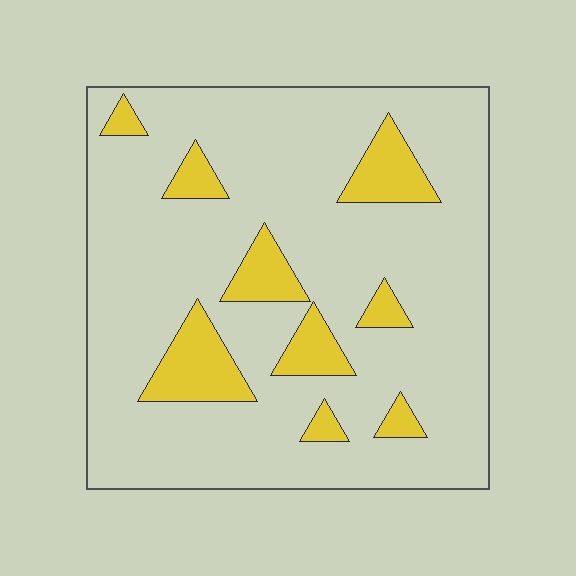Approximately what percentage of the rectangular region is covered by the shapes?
Approximately 15%.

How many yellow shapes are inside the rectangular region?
9.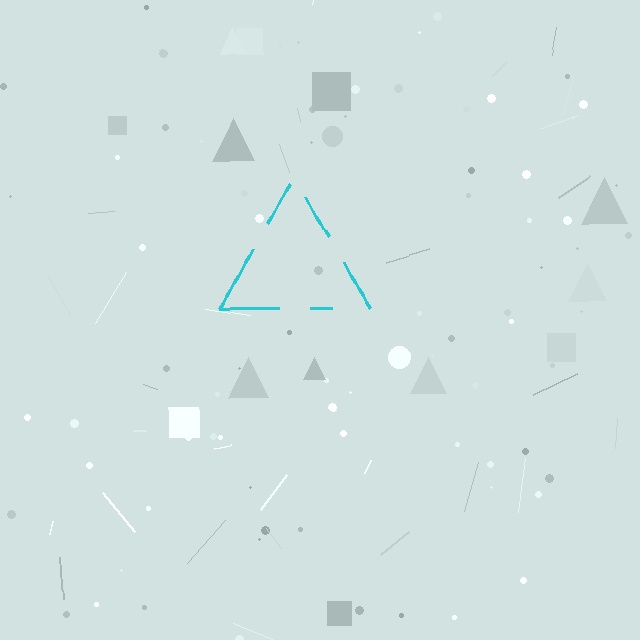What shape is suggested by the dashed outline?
The dashed outline suggests a triangle.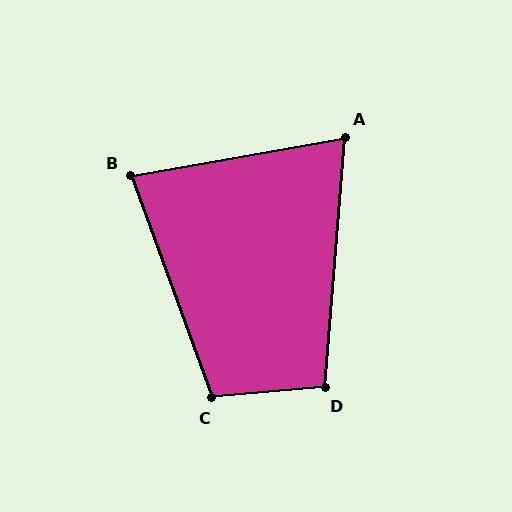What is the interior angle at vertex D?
Approximately 100 degrees (obtuse).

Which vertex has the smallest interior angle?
A, at approximately 75 degrees.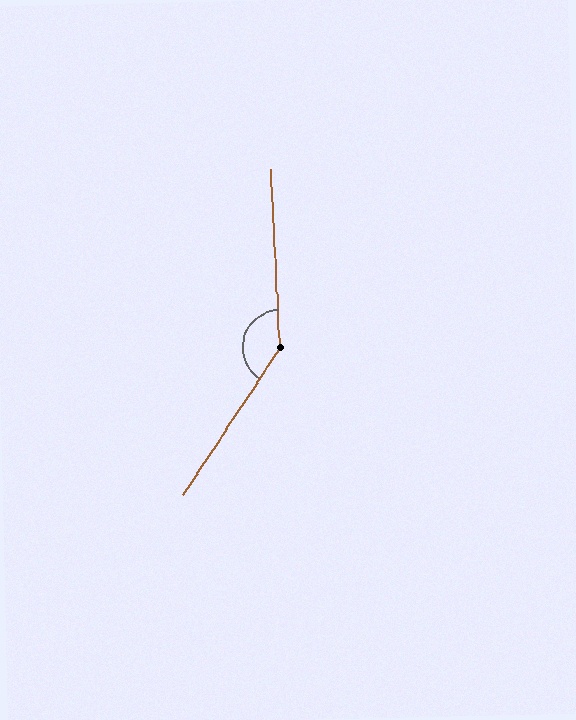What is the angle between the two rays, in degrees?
Approximately 143 degrees.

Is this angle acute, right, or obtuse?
It is obtuse.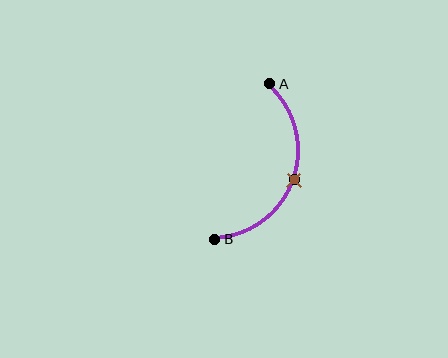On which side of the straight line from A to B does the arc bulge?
The arc bulges to the right of the straight line connecting A and B.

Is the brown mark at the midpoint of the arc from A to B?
Yes. The brown mark lies on the arc at equal arc-length from both A and B — it is the arc midpoint.